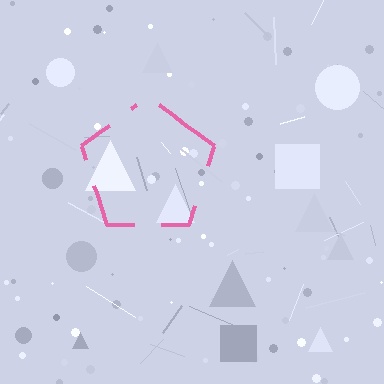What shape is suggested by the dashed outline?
The dashed outline suggests a pentagon.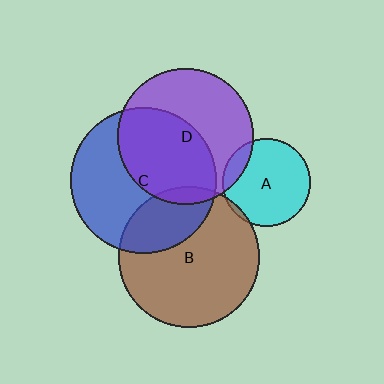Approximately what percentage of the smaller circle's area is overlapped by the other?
Approximately 25%.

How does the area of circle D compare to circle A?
Approximately 2.4 times.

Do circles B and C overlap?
Yes.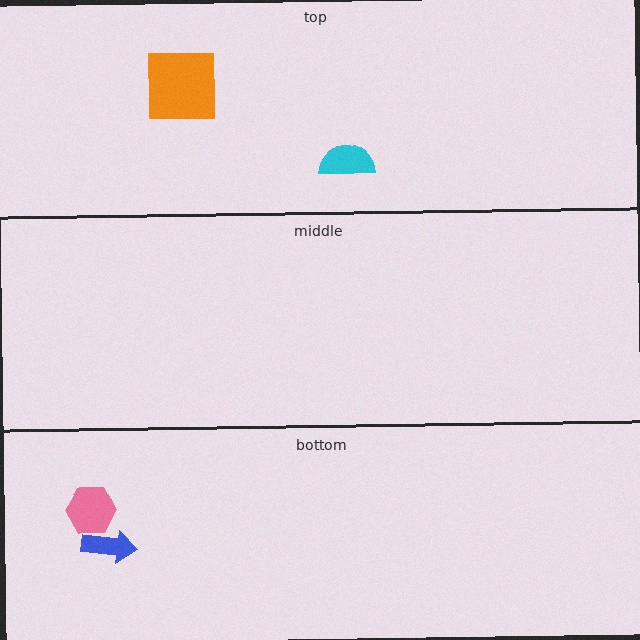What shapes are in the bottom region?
The blue arrow, the pink hexagon.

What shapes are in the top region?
The orange square, the cyan semicircle.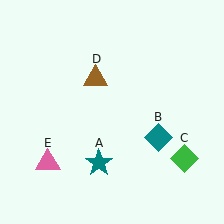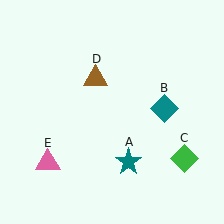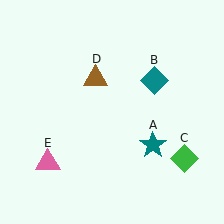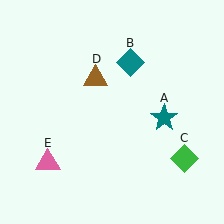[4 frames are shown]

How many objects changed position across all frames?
2 objects changed position: teal star (object A), teal diamond (object B).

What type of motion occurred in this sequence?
The teal star (object A), teal diamond (object B) rotated counterclockwise around the center of the scene.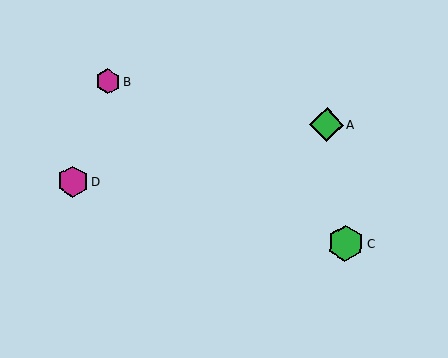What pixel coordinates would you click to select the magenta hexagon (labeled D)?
Click at (73, 181) to select the magenta hexagon D.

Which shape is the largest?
The green hexagon (labeled C) is the largest.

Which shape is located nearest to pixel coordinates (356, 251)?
The green hexagon (labeled C) at (346, 243) is nearest to that location.